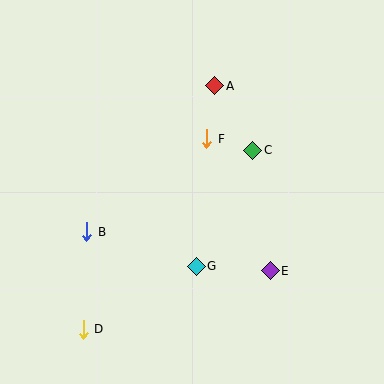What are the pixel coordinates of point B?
Point B is at (87, 232).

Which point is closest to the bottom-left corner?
Point D is closest to the bottom-left corner.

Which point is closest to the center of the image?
Point F at (207, 139) is closest to the center.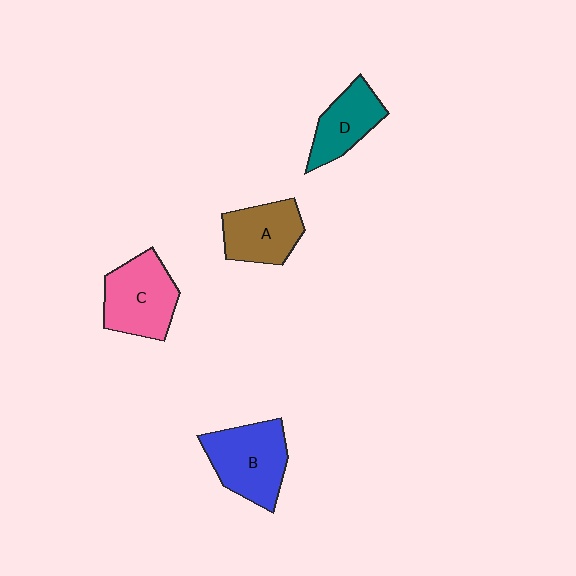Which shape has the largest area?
Shape B (blue).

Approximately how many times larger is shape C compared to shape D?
Approximately 1.3 times.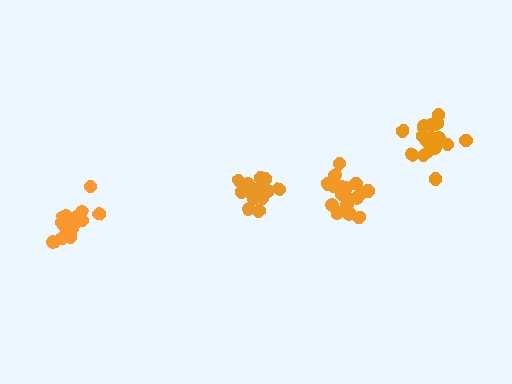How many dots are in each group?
Group 1: 17 dots, Group 2: 16 dots, Group 3: 17 dots, Group 4: 20 dots (70 total).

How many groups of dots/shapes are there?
There are 4 groups.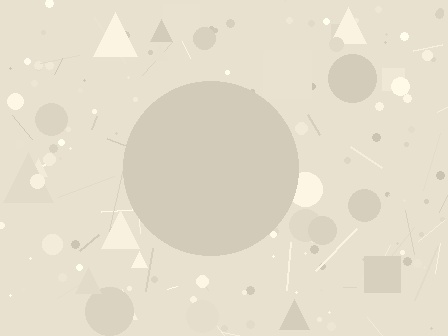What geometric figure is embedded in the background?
A circle is embedded in the background.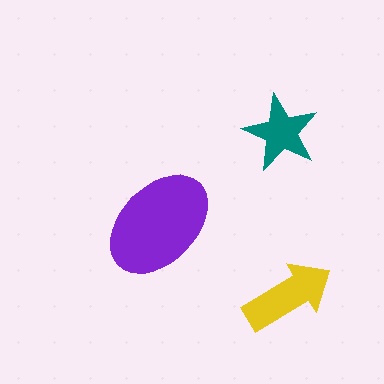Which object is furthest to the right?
The yellow arrow is rightmost.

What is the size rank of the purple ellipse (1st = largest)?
1st.